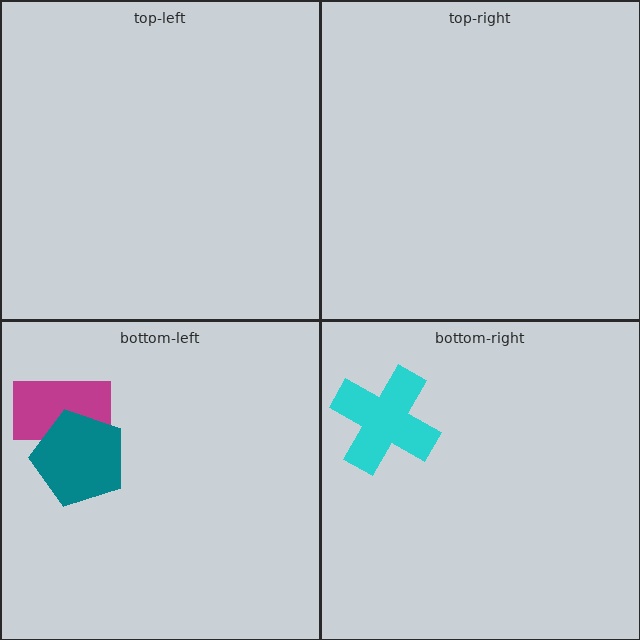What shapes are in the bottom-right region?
The cyan cross.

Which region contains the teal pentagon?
The bottom-left region.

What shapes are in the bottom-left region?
The magenta rectangle, the teal pentagon.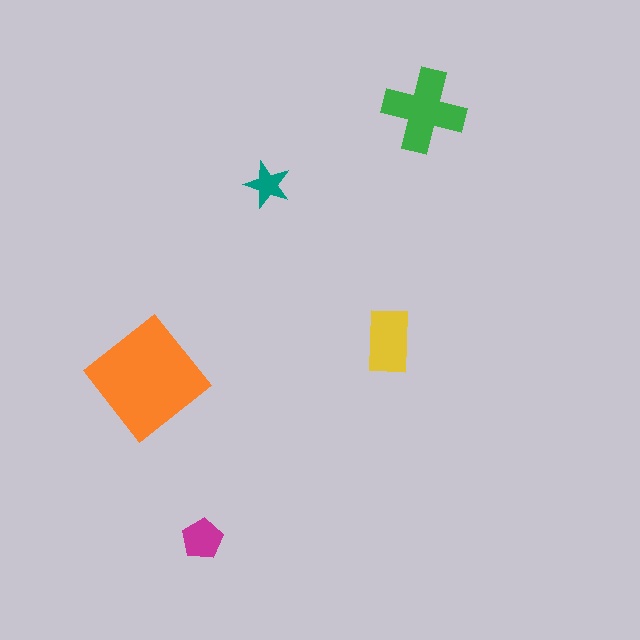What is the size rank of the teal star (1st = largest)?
5th.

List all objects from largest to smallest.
The orange diamond, the green cross, the yellow rectangle, the magenta pentagon, the teal star.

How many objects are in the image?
There are 5 objects in the image.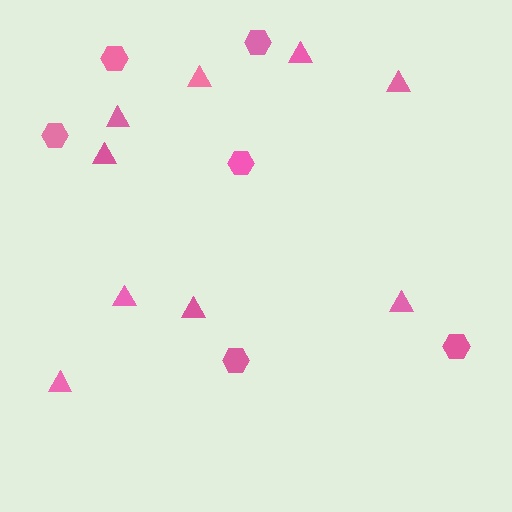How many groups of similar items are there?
There are 2 groups: one group of triangles (9) and one group of hexagons (6).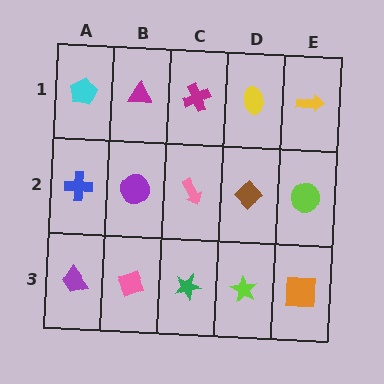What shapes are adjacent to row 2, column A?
A cyan pentagon (row 1, column A), a purple trapezoid (row 3, column A), a purple circle (row 2, column B).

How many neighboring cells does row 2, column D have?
4.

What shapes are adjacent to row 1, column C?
A pink arrow (row 2, column C), a magenta triangle (row 1, column B), a yellow ellipse (row 1, column D).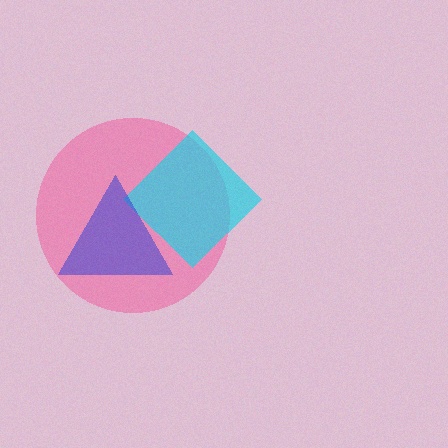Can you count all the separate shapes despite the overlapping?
Yes, there are 3 separate shapes.